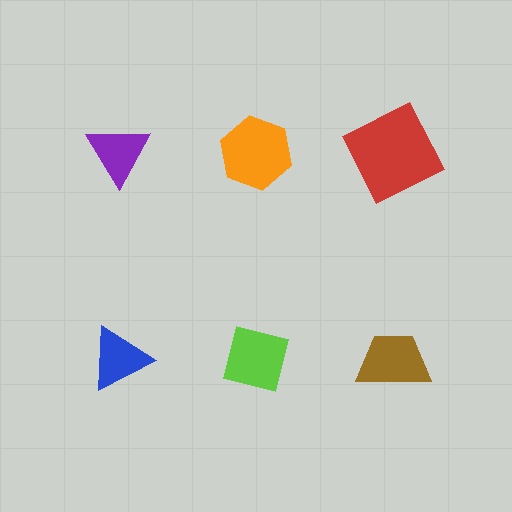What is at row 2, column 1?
A blue triangle.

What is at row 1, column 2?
An orange hexagon.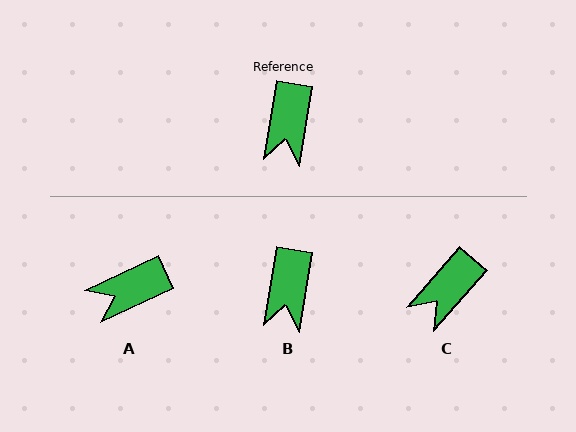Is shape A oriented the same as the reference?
No, it is off by about 55 degrees.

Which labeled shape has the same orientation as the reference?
B.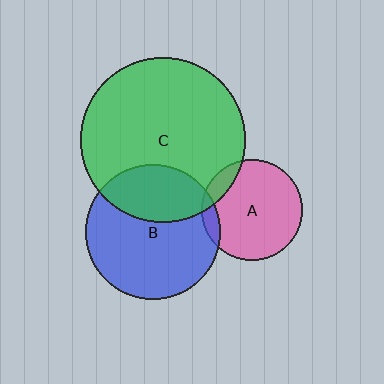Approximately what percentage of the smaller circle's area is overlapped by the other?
Approximately 10%.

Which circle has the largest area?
Circle C (green).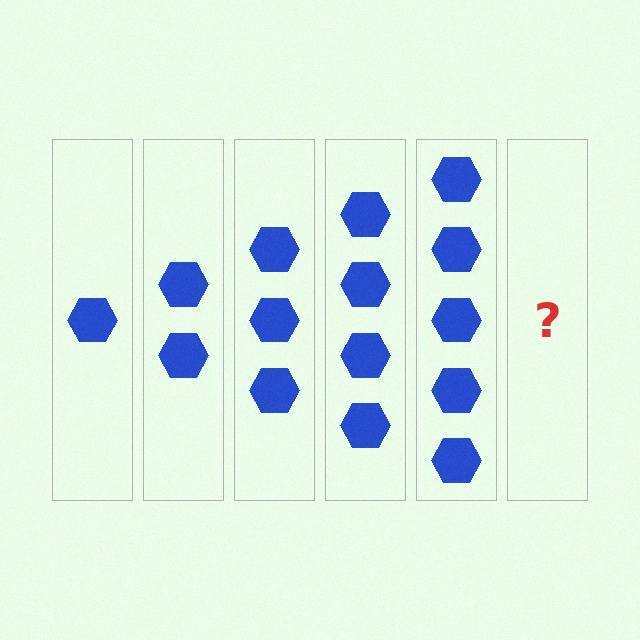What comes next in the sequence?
The next element should be 6 hexagons.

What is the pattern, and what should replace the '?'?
The pattern is that each step adds one more hexagon. The '?' should be 6 hexagons.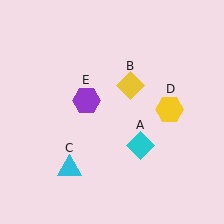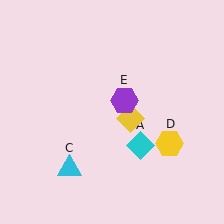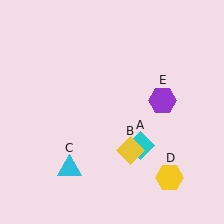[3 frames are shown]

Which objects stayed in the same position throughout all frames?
Cyan diamond (object A) and cyan triangle (object C) remained stationary.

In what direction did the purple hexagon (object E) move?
The purple hexagon (object E) moved right.